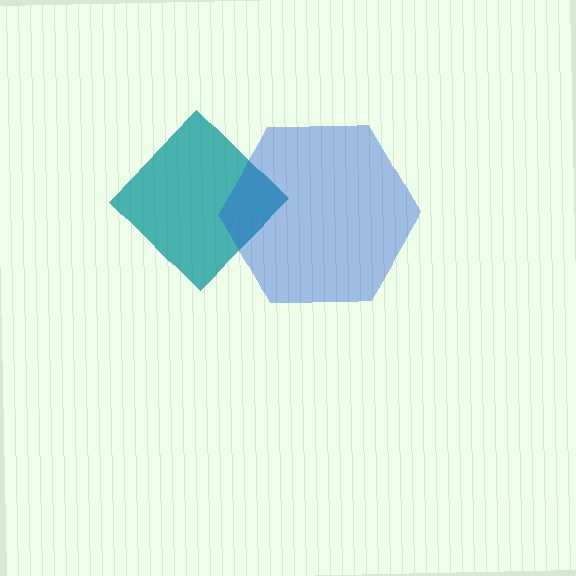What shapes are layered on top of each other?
The layered shapes are: a teal diamond, a blue hexagon.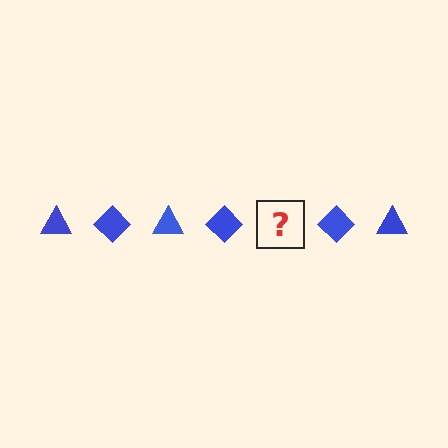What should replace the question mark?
The question mark should be replaced with a blue triangle.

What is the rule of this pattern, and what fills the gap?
The rule is that the pattern cycles through triangle, diamond shapes in blue. The gap should be filled with a blue triangle.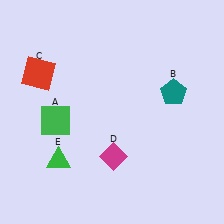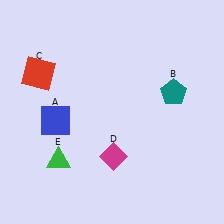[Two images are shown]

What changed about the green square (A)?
In Image 1, A is green. In Image 2, it changed to blue.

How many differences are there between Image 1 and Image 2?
There is 1 difference between the two images.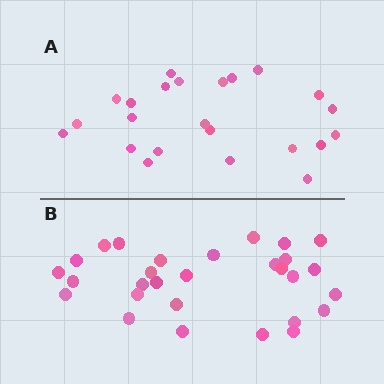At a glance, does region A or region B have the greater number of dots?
Region B (the bottom region) has more dots.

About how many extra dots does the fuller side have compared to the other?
Region B has about 6 more dots than region A.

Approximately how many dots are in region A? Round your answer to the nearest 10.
About 20 dots. (The exact count is 23, which rounds to 20.)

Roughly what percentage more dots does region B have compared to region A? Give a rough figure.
About 25% more.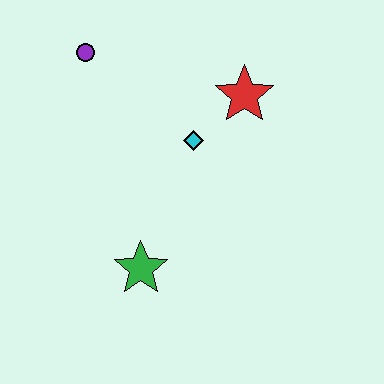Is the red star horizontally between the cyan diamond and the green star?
No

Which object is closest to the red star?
The cyan diamond is closest to the red star.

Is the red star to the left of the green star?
No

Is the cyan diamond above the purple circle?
No